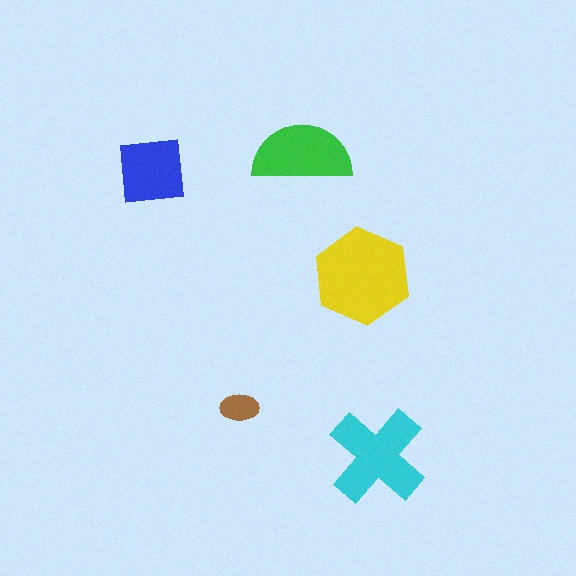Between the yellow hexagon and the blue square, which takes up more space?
The yellow hexagon.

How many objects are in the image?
There are 5 objects in the image.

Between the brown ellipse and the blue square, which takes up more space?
The blue square.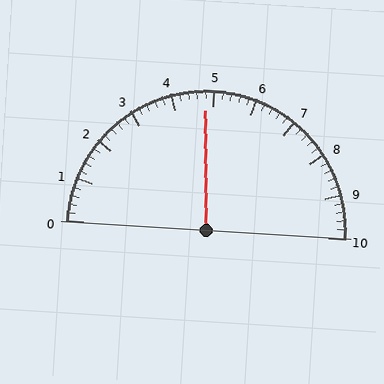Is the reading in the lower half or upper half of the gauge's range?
The reading is in the lower half of the range (0 to 10).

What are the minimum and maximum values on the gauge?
The gauge ranges from 0 to 10.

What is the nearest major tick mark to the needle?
The nearest major tick mark is 5.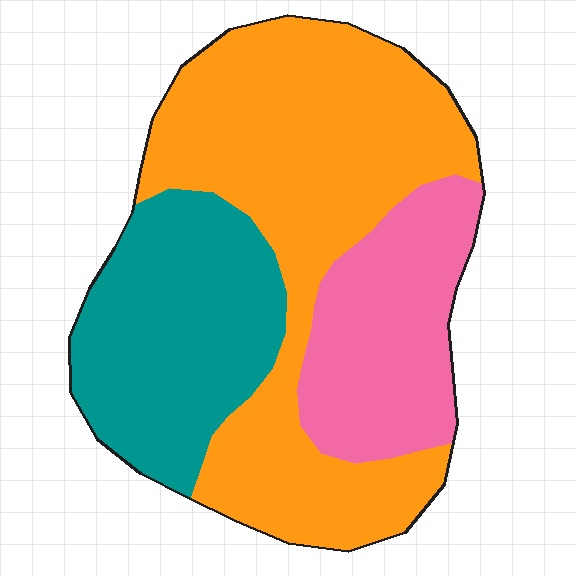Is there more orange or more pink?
Orange.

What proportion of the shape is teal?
Teal covers around 30% of the shape.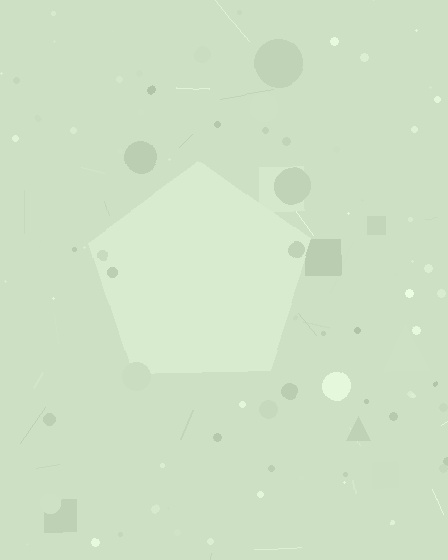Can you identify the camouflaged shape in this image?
The camouflaged shape is a pentagon.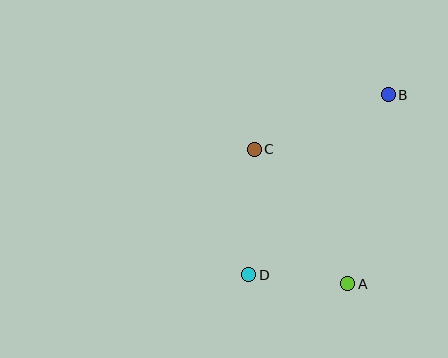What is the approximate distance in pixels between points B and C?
The distance between B and C is approximately 145 pixels.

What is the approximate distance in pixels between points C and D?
The distance between C and D is approximately 125 pixels.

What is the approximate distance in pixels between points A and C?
The distance between A and C is approximately 164 pixels.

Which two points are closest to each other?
Points A and D are closest to each other.